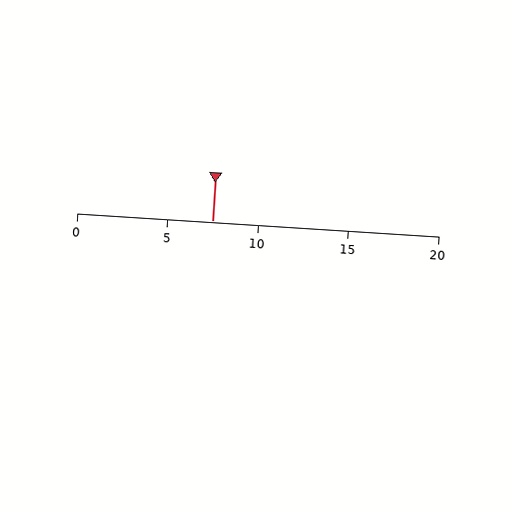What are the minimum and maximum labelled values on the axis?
The axis runs from 0 to 20.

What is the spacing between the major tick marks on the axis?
The major ticks are spaced 5 apart.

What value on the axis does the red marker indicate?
The marker indicates approximately 7.5.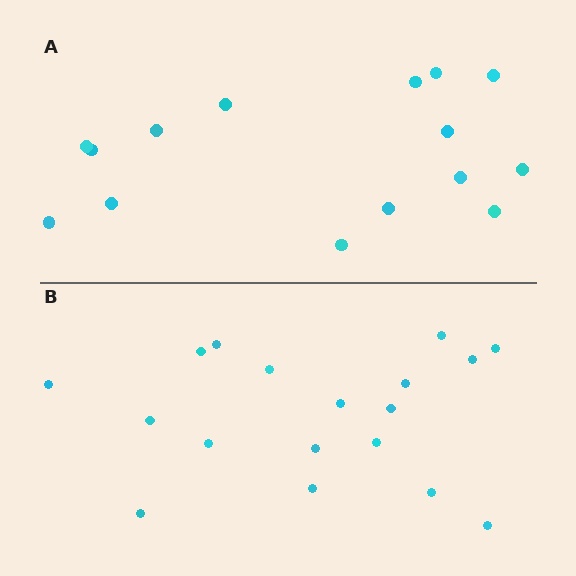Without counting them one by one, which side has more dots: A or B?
Region B (the bottom region) has more dots.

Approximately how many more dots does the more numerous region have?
Region B has just a few more — roughly 2 or 3 more dots than region A.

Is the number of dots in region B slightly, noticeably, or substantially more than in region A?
Region B has only slightly more — the two regions are fairly close. The ratio is roughly 1.2 to 1.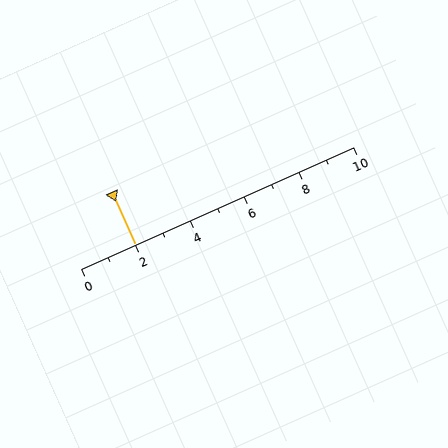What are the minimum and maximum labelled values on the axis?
The axis runs from 0 to 10.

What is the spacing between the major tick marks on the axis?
The major ticks are spaced 2 apart.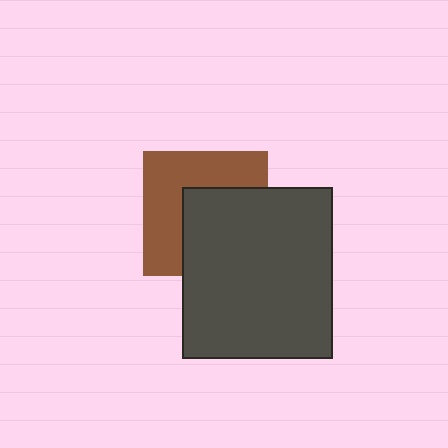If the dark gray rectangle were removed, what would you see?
You would see the complete brown square.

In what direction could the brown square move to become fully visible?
The brown square could move toward the upper-left. That would shift it out from behind the dark gray rectangle entirely.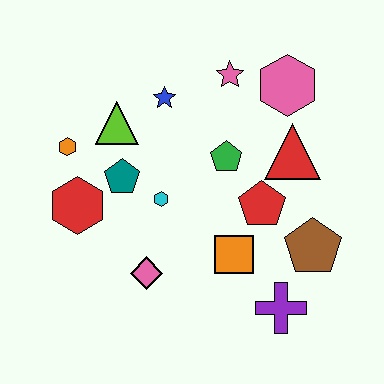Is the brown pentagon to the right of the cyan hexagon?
Yes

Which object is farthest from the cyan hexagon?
The pink hexagon is farthest from the cyan hexagon.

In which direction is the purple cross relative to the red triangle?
The purple cross is below the red triangle.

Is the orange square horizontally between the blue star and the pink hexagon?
Yes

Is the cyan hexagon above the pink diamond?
Yes